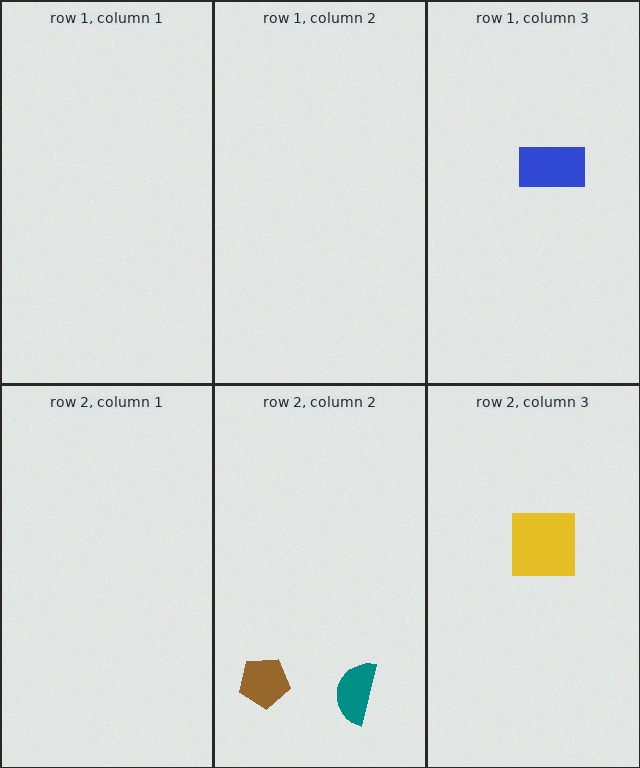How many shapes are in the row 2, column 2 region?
2.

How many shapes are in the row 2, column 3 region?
1.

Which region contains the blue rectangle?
The row 1, column 3 region.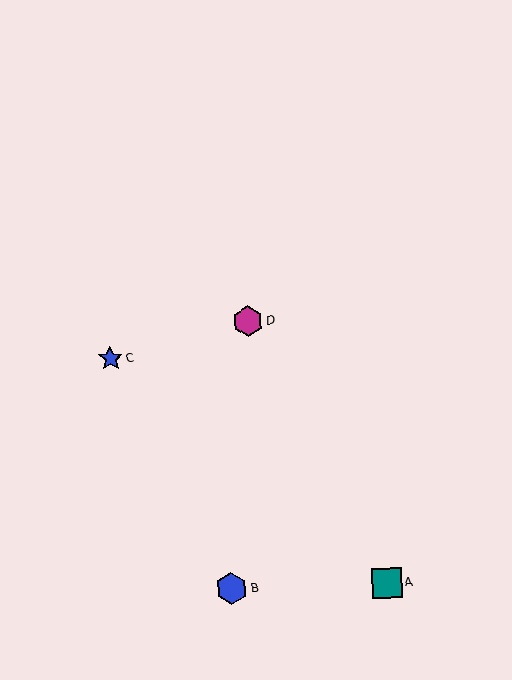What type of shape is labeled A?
Shape A is a teal square.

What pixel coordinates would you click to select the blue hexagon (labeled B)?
Click at (231, 589) to select the blue hexagon B.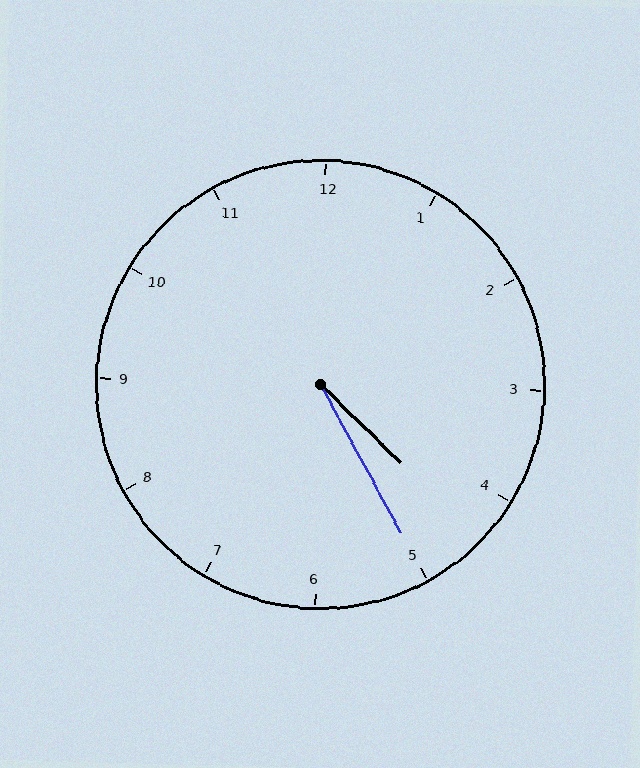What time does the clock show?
4:25.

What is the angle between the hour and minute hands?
Approximately 18 degrees.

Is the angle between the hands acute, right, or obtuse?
It is acute.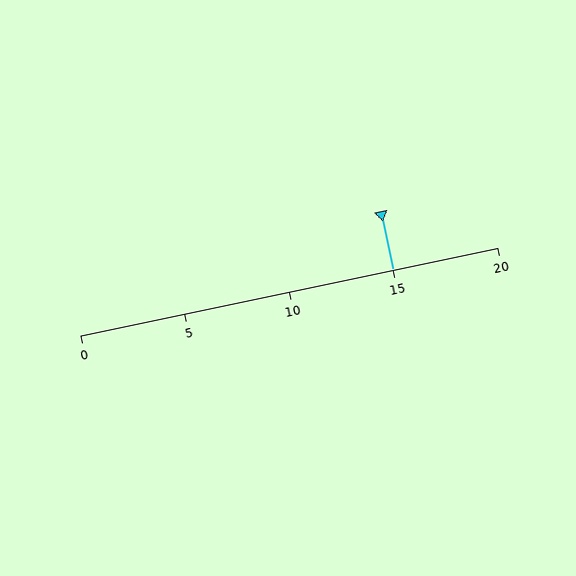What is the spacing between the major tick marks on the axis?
The major ticks are spaced 5 apart.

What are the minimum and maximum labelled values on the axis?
The axis runs from 0 to 20.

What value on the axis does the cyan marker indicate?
The marker indicates approximately 15.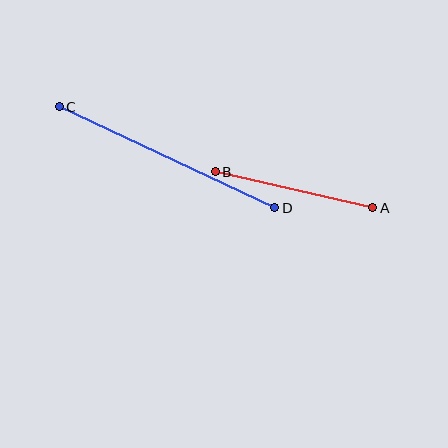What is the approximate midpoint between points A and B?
The midpoint is at approximately (294, 190) pixels.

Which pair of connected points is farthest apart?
Points C and D are farthest apart.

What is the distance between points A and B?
The distance is approximately 161 pixels.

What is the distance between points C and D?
The distance is approximately 238 pixels.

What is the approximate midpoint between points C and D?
The midpoint is at approximately (167, 157) pixels.